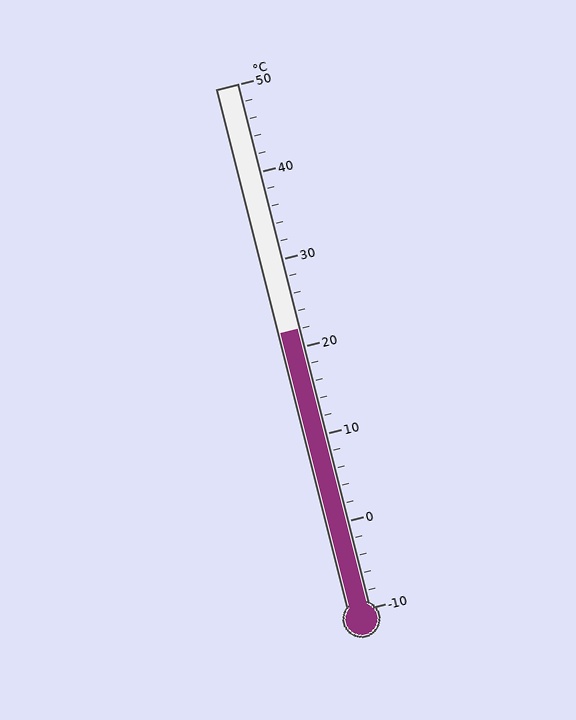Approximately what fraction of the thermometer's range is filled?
The thermometer is filled to approximately 55% of its range.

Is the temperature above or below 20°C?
The temperature is above 20°C.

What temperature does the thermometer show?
The thermometer shows approximately 22°C.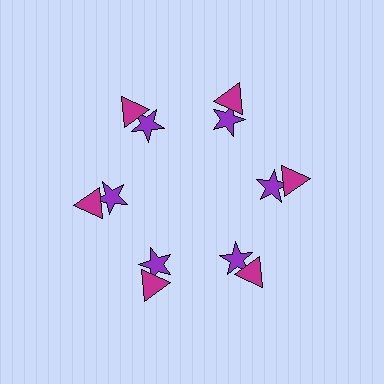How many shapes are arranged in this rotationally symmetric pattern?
There are 12 shapes, arranged in 6 groups of 2.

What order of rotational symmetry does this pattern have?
This pattern has 6-fold rotational symmetry.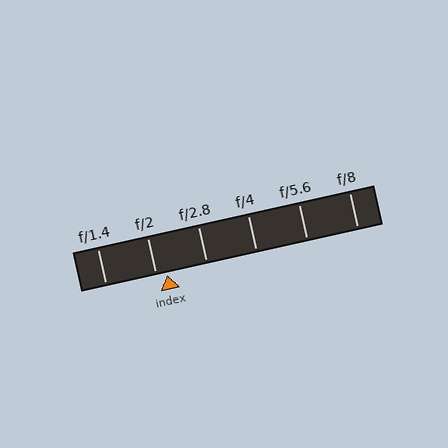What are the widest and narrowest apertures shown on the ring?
The widest aperture shown is f/1.4 and the narrowest is f/8.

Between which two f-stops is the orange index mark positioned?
The index mark is between f/2 and f/2.8.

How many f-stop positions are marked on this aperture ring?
There are 6 f-stop positions marked.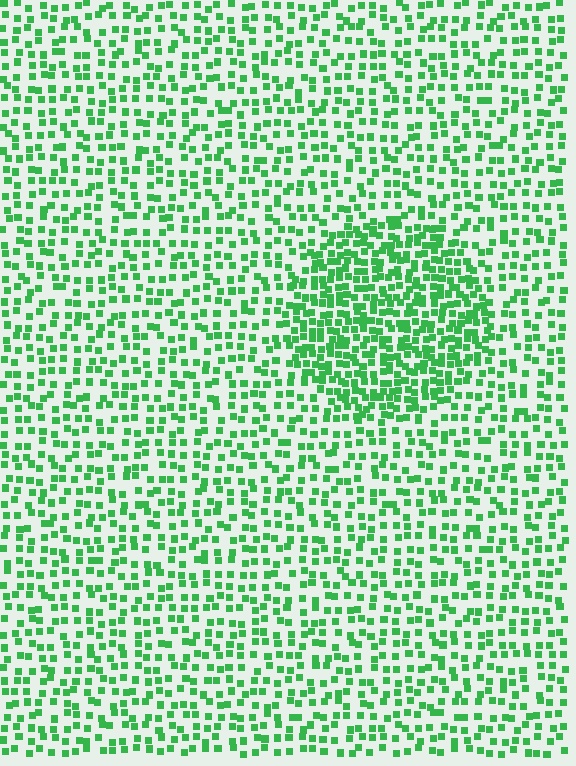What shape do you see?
I see a circle.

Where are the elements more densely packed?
The elements are more densely packed inside the circle boundary.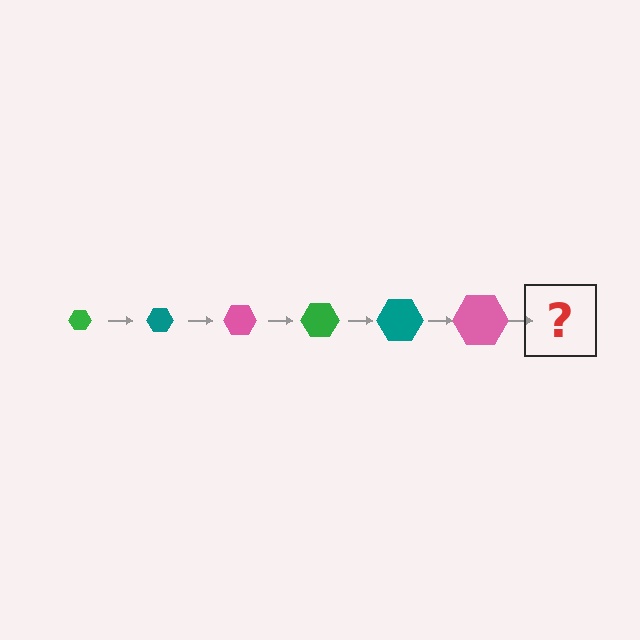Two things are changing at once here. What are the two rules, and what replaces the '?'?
The two rules are that the hexagon grows larger each step and the color cycles through green, teal, and pink. The '?' should be a green hexagon, larger than the previous one.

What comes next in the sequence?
The next element should be a green hexagon, larger than the previous one.